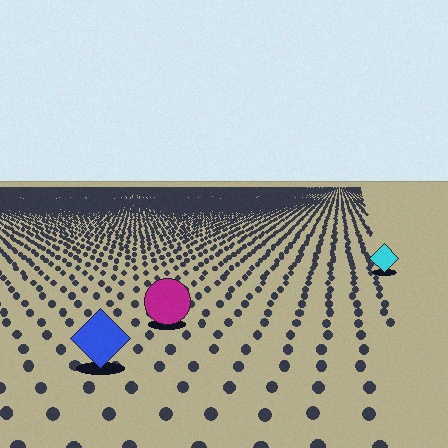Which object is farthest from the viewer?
The cyan diamond is farthest from the viewer. It appears smaller and the ground texture around it is denser.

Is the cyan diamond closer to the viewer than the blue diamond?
No. The blue diamond is closer — you can tell from the texture gradient: the ground texture is coarser near it.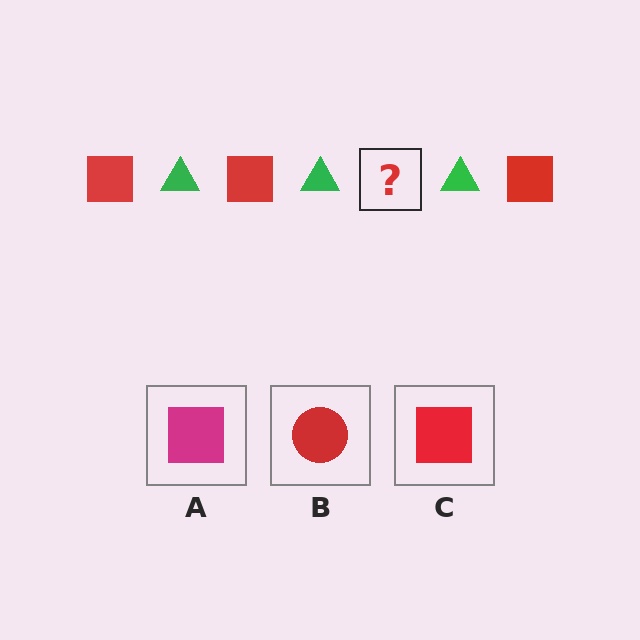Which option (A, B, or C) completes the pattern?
C.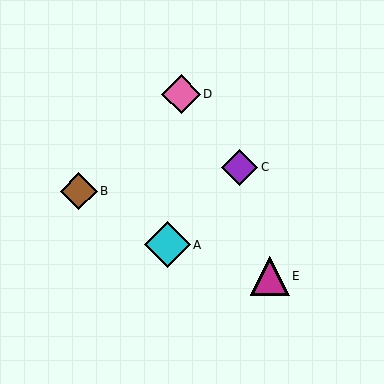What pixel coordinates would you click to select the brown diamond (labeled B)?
Click at (79, 191) to select the brown diamond B.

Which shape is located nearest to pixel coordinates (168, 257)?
The cyan diamond (labeled A) at (167, 245) is nearest to that location.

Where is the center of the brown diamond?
The center of the brown diamond is at (79, 191).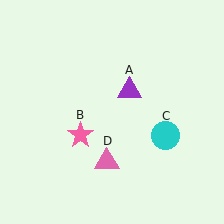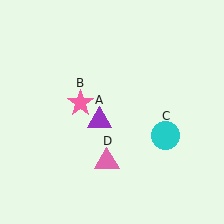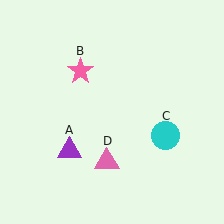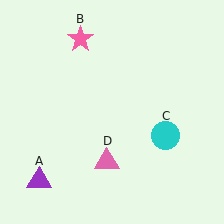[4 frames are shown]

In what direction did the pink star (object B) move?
The pink star (object B) moved up.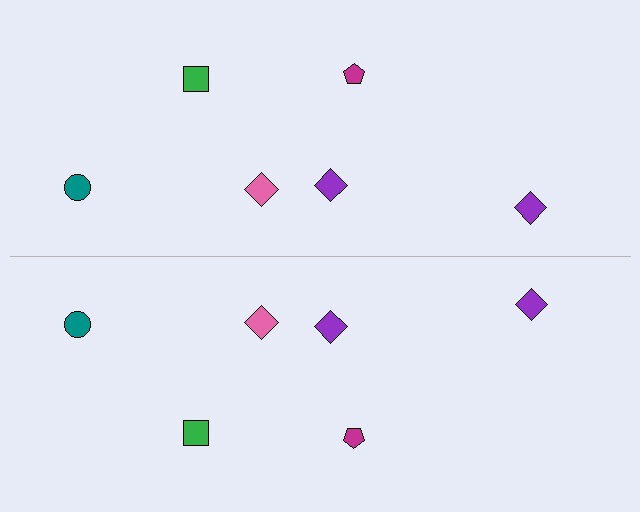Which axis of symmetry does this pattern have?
The pattern has a horizontal axis of symmetry running through the center of the image.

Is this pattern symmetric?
Yes, this pattern has bilateral (reflection) symmetry.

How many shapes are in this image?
There are 12 shapes in this image.